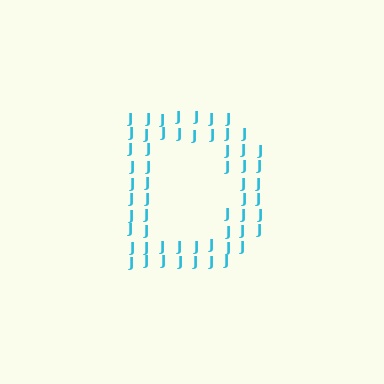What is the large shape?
The large shape is the letter D.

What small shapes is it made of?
It is made of small letter J's.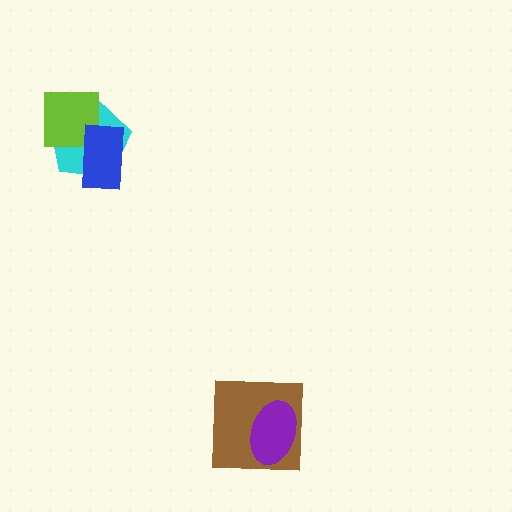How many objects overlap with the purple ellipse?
1 object overlaps with the purple ellipse.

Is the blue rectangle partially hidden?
No, no other shape covers it.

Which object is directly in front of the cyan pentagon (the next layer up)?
The lime square is directly in front of the cyan pentagon.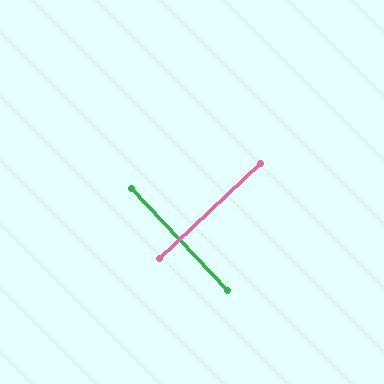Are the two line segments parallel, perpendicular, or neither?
Perpendicular — they meet at approximately 90°.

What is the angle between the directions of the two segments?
Approximately 90 degrees.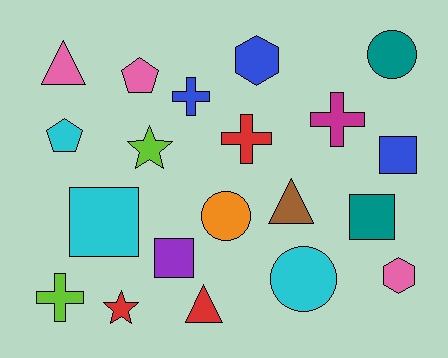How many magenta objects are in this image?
There is 1 magenta object.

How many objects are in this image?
There are 20 objects.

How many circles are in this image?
There are 3 circles.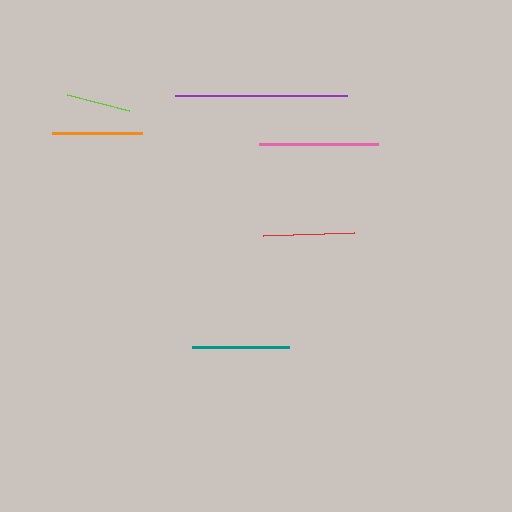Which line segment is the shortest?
The lime line is the shortest at approximately 64 pixels.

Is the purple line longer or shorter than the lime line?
The purple line is longer than the lime line.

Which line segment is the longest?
The purple line is the longest at approximately 173 pixels.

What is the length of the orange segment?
The orange segment is approximately 90 pixels long.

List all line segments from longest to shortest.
From longest to shortest: purple, pink, teal, red, orange, lime.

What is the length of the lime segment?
The lime segment is approximately 64 pixels long.